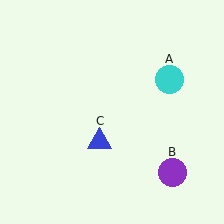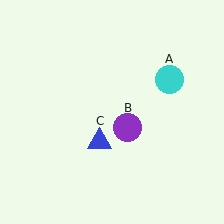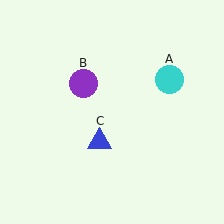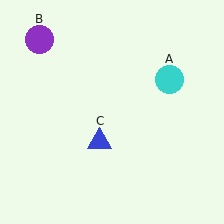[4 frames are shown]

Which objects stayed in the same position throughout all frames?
Cyan circle (object A) and blue triangle (object C) remained stationary.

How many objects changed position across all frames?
1 object changed position: purple circle (object B).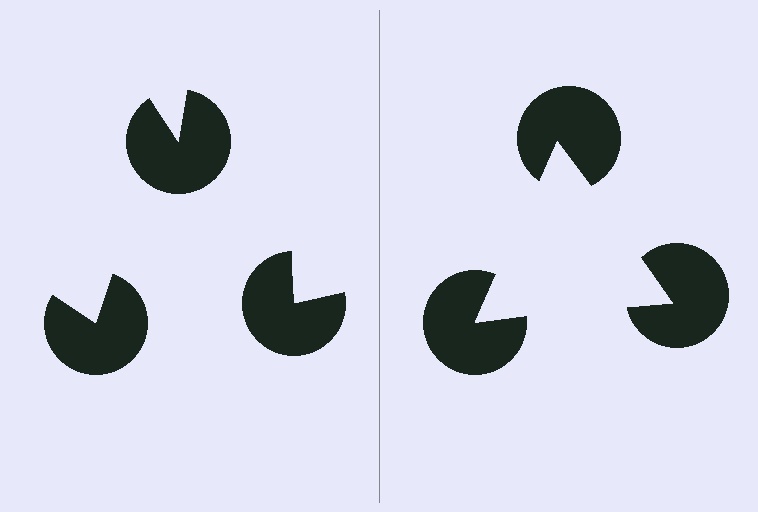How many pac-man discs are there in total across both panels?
6 — 3 on each side.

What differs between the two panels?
The pac-man discs are positioned identically on both sides; only the wedge orientations differ. On the right they align to a triangle; on the left they are misaligned.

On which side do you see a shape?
An illusory triangle appears on the right side. On the left side the wedge cuts are rotated, so no coherent shape forms.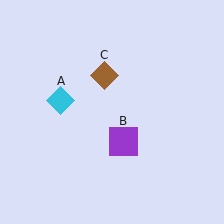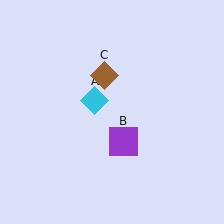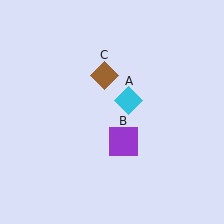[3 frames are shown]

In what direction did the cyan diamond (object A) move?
The cyan diamond (object A) moved right.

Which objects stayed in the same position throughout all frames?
Purple square (object B) and brown diamond (object C) remained stationary.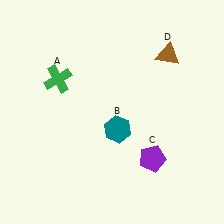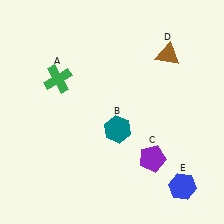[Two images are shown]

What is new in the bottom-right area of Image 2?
A blue hexagon (E) was added in the bottom-right area of Image 2.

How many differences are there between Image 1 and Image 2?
There is 1 difference between the two images.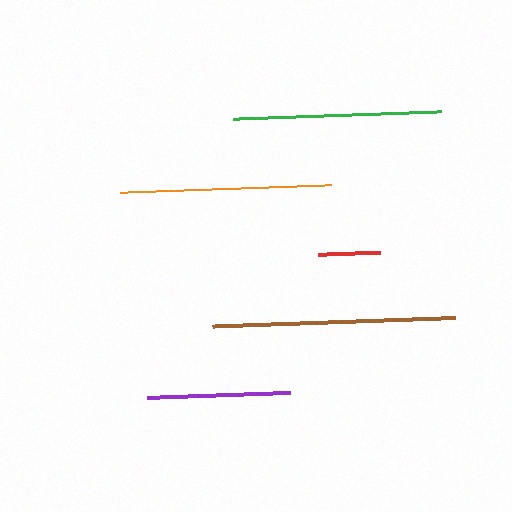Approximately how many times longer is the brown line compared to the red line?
The brown line is approximately 3.9 times the length of the red line.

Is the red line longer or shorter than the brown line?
The brown line is longer than the red line.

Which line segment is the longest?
The brown line is the longest at approximately 243 pixels.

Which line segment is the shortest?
The red line is the shortest at approximately 62 pixels.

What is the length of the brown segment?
The brown segment is approximately 243 pixels long.